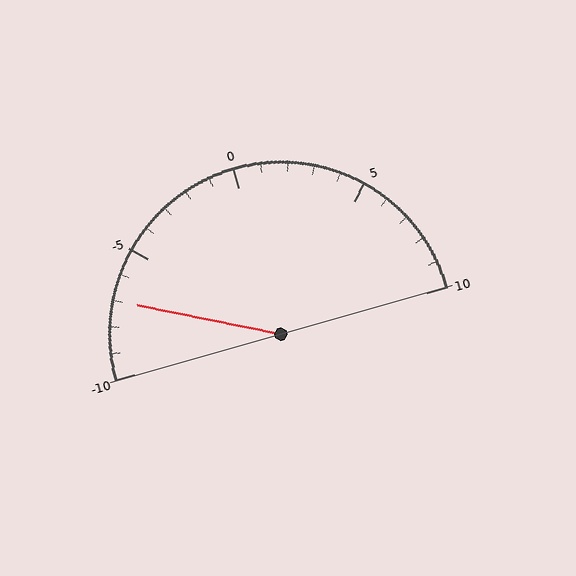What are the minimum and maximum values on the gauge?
The gauge ranges from -10 to 10.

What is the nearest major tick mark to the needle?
The nearest major tick mark is -5.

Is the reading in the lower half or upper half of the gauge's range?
The reading is in the lower half of the range (-10 to 10).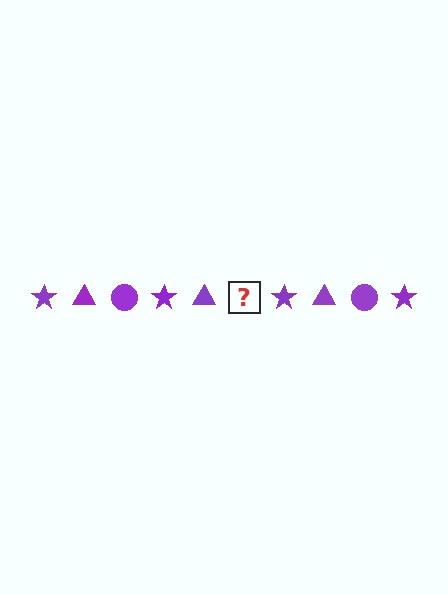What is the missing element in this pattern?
The missing element is a purple circle.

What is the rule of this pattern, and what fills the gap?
The rule is that the pattern cycles through star, triangle, circle shapes in purple. The gap should be filled with a purple circle.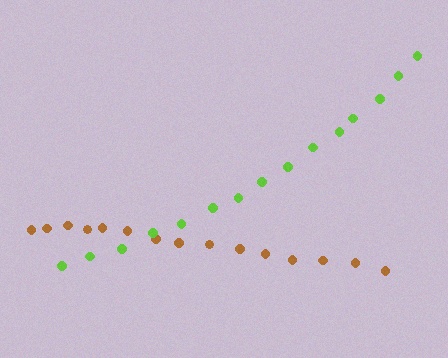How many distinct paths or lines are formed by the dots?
There are 2 distinct paths.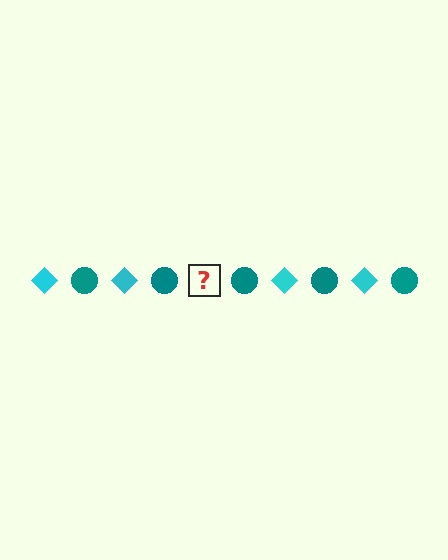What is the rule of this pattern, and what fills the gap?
The rule is that the pattern alternates between cyan diamond and teal circle. The gap should be filled with a cyan diamond.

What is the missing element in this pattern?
The missing element is a cyan diamond.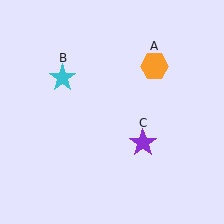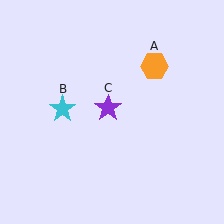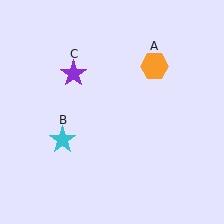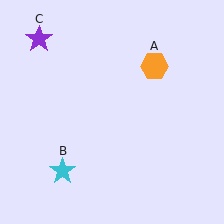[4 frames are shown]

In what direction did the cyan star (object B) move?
The cyan star (object B) moved down.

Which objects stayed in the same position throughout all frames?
Orange hexagon (object A) remained stationary.